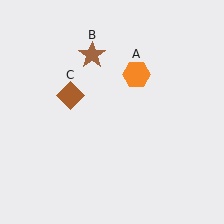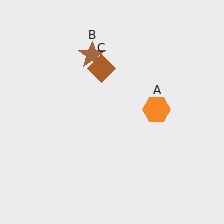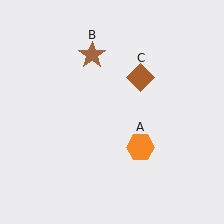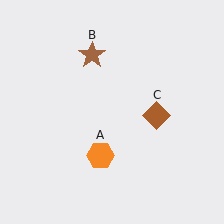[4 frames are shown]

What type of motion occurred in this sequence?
The orange hexagon (object A), brown diamond (object C) rotated clockwise around the center of the scene.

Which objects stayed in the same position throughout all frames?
Brown star (object B) remained stationary.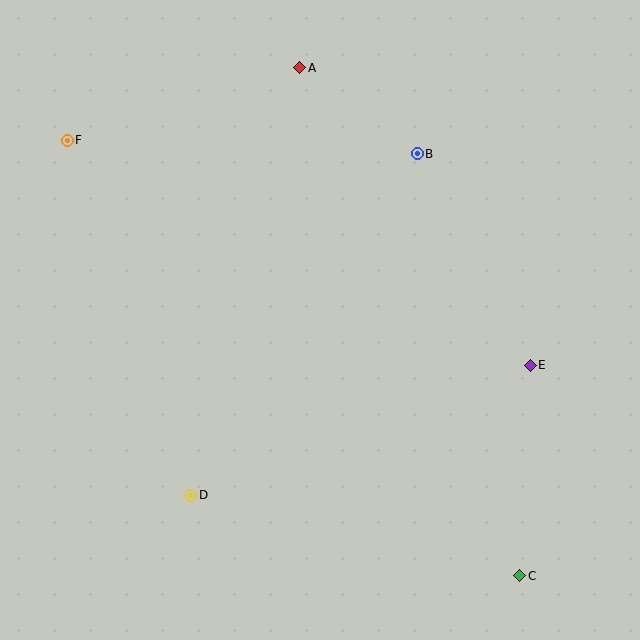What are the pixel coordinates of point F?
Point F is at (67, 140).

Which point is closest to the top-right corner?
Point B is closest to the top-right corner.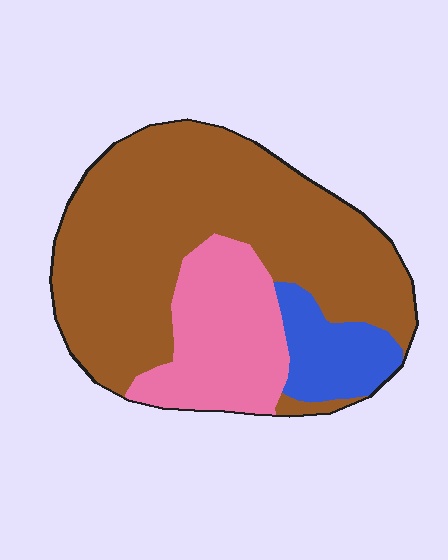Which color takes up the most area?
Brown, at roughly 65%.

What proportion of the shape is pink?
Pink takes up about one quarter (1/4) of the shape.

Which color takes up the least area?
Blue, at roughly 10%.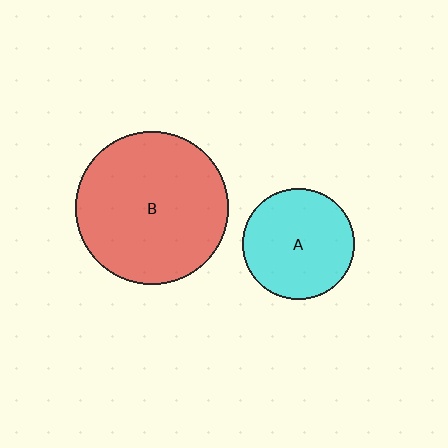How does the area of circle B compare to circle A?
Approximately 1.9 times.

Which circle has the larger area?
Circle B (red).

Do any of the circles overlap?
No, none of the circles overlap.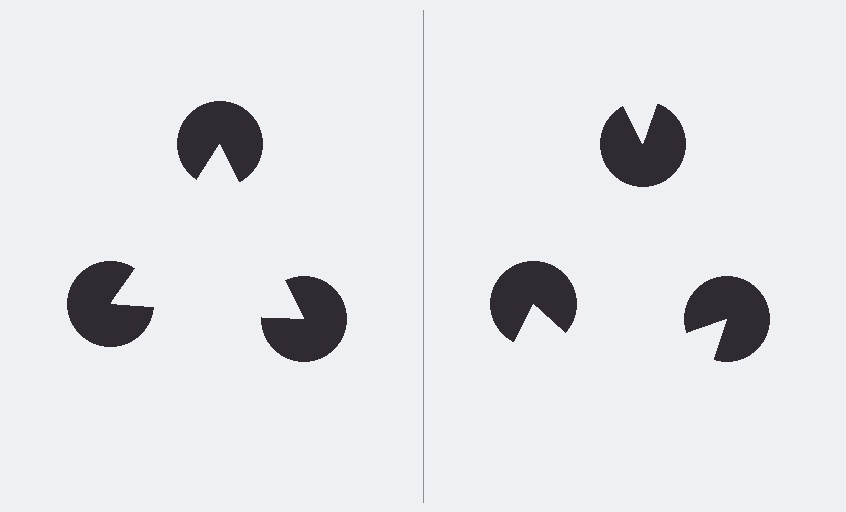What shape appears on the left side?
An illusory triangle.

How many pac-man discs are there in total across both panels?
6 — 3 on each side.